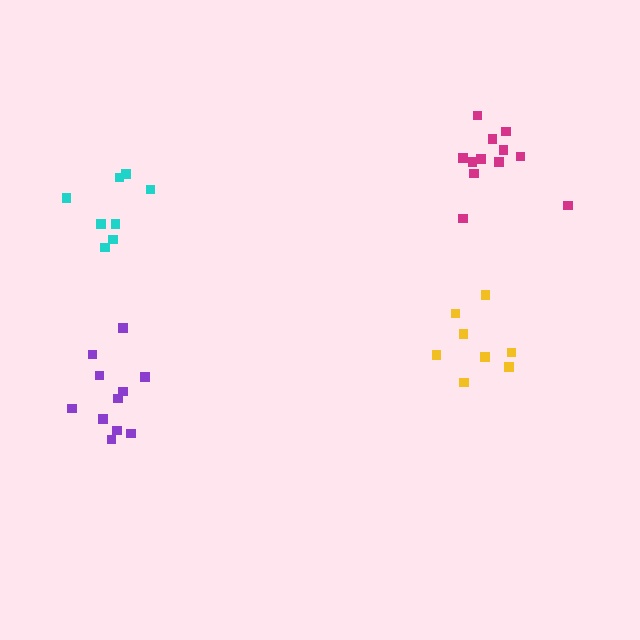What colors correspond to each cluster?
The clusters are colored: magenta, purple, yellow, cyan.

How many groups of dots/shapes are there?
There are 4 groups.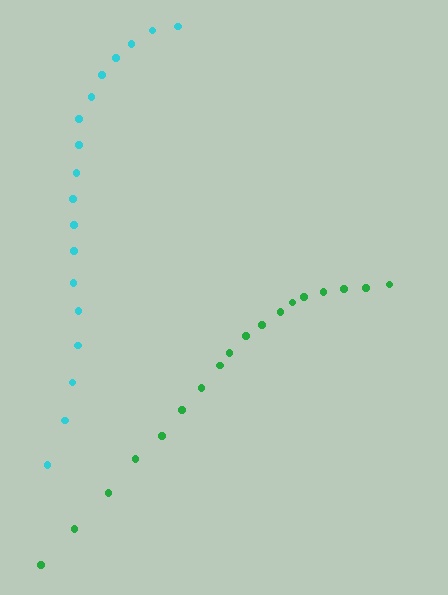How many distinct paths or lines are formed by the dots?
There are 2 distinct paths.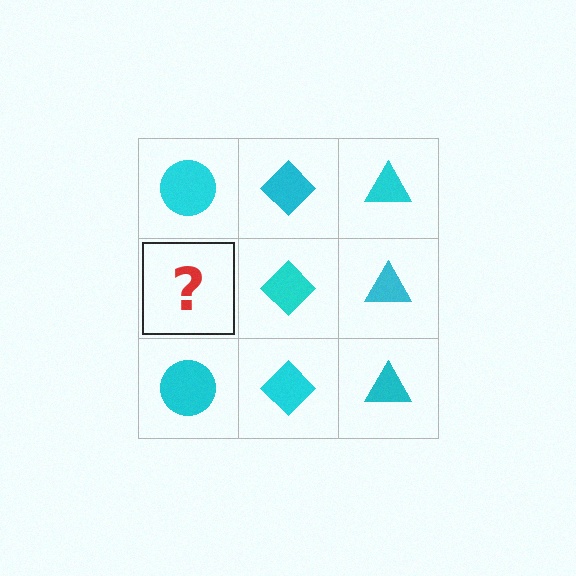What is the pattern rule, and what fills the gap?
The rule is that each column has a consistent shape. The gap should be filled with a cyan circle.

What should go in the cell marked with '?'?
The missing cell should contain a cyan circle.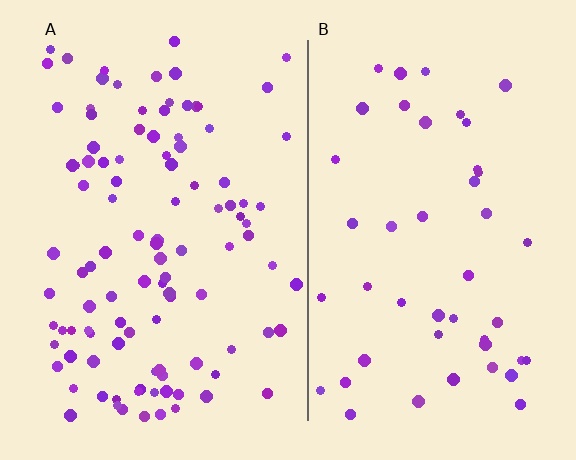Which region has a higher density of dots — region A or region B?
A (the left).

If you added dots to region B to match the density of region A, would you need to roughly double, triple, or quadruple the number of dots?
Approximately double.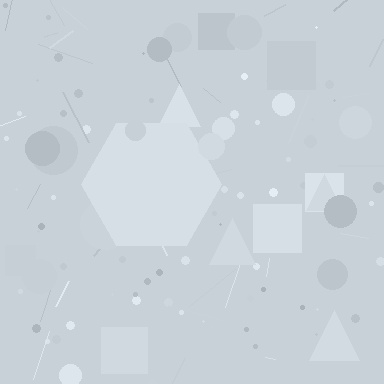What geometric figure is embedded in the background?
A hexagon is embedded in the background.